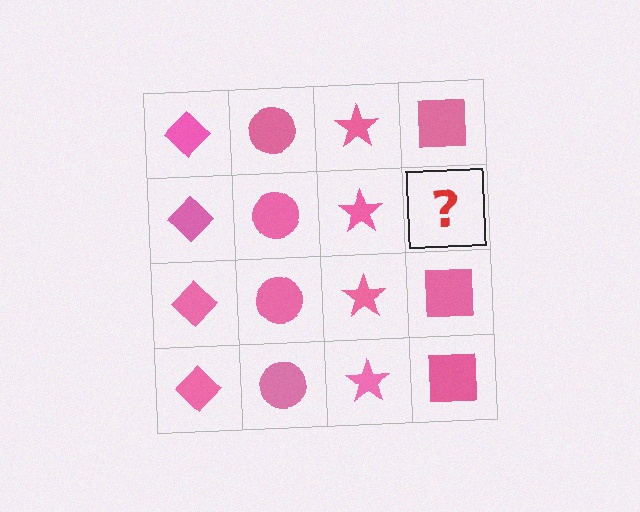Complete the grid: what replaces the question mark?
The question mark should be replaced with a pink square.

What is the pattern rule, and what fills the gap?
The rule is that each column has a consistent shape. The gap should be filled with a pink square.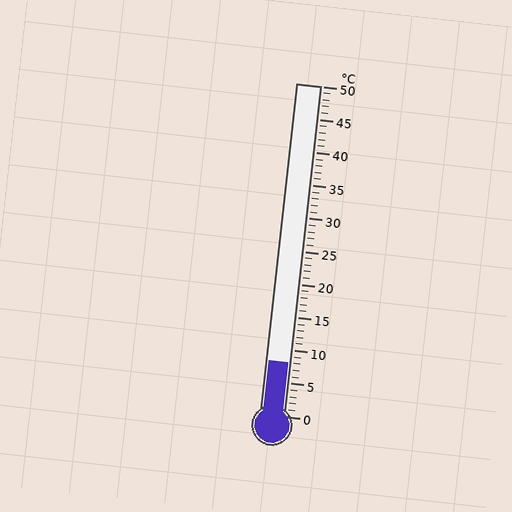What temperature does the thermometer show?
The thermometer shows approximately 8°C.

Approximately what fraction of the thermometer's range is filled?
The thermometer is filled to approximately 15% of its range.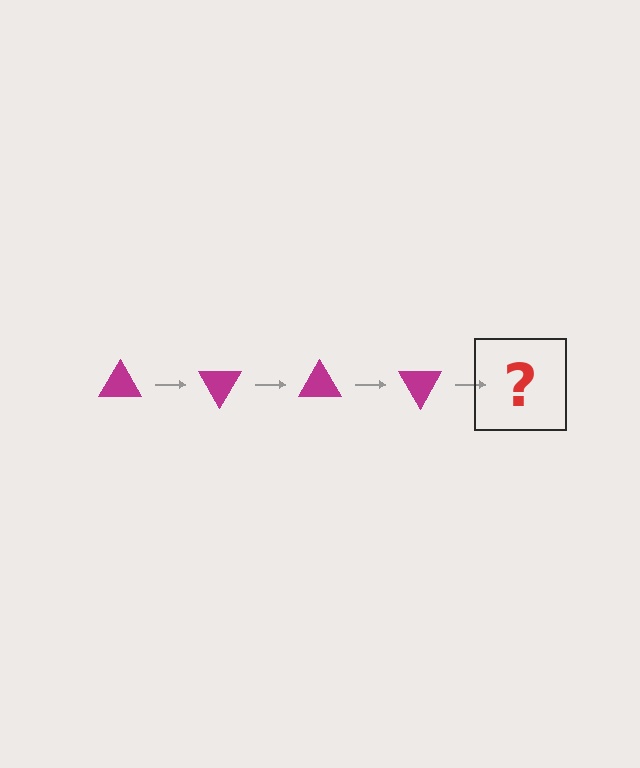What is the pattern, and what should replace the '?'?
The pattern is that the triangle rotates 60 degrees each step. The '?' should be a magenta triangle rotated 240 degrees.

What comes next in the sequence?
The next element should be a magenta triangle rotated 240 degrees.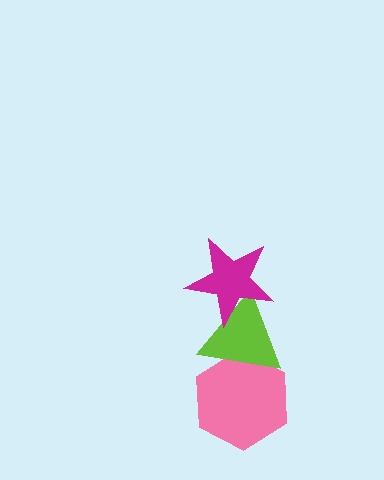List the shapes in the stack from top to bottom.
From top to bottom: the magenta star, the lime triangle, the pink hexagon.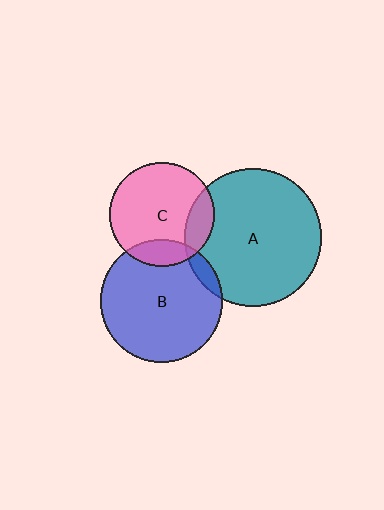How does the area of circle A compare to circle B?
Approximately 1.3 times.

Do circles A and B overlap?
Yes.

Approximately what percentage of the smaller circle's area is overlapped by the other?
Approximately 5%.